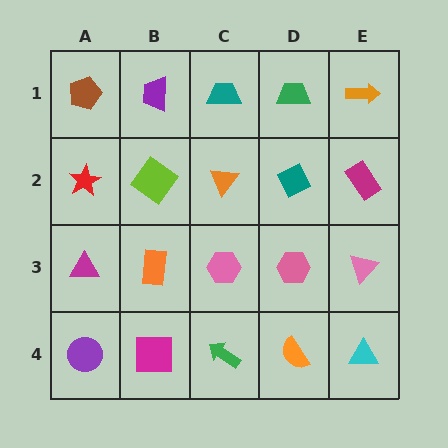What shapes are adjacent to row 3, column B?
A lime diamond (row 2, column B), a magenta square (row 4, column B), a magenta triangle (row 3, column A), a pink hexagon (row 3, column C).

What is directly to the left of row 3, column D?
A pink hexagon.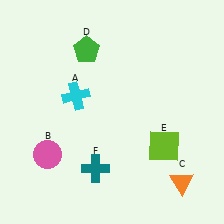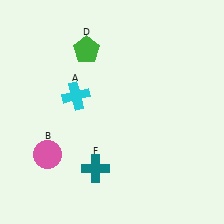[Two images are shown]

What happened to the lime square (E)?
The lime square (E) was removed in Image 2. It was in the bottom-right area of Image 1.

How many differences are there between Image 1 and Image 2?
There are 2 differences between the two images.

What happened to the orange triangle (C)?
The orange triangle (C) was removed in Image 2. It was in the bottom-right area of Image 1.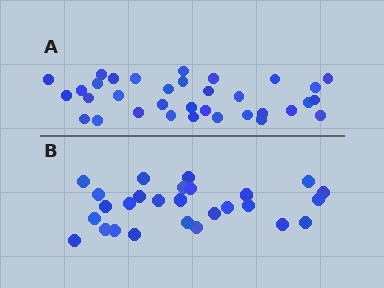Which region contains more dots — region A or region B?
Region A (the top region) has more dots.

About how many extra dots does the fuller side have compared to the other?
Region A has roughly 8 or so more dots than region B.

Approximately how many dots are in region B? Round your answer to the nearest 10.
About 30 dots. (The exact count is 27, which rounds to 30.)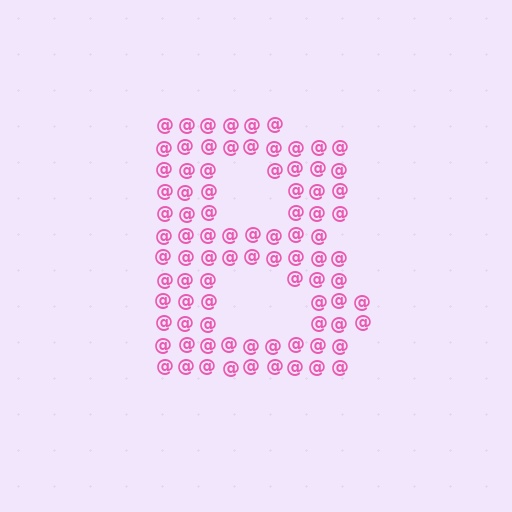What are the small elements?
The small elements are at signs.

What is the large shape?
The large shape is the letter B.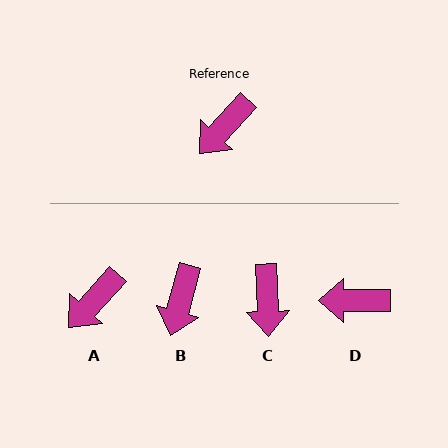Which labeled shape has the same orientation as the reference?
A.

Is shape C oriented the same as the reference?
No, it is off by about 45 degrees.